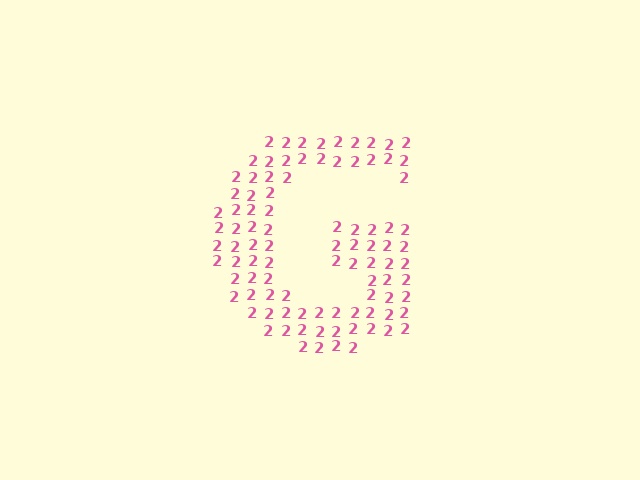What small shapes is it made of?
It is made of small digit 2's.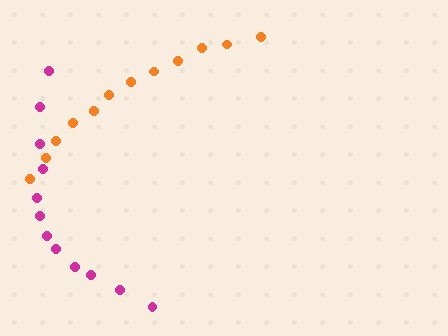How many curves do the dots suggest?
There are 2 distinct paths.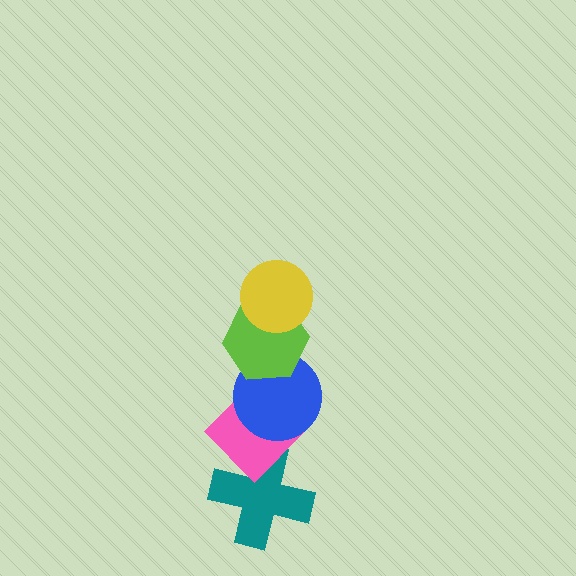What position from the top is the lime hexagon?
The lime hexagon is 2nd from the top.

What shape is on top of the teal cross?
The pink diamond is on top of the teal cross.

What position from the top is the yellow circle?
The yellow circle is 1st from the top.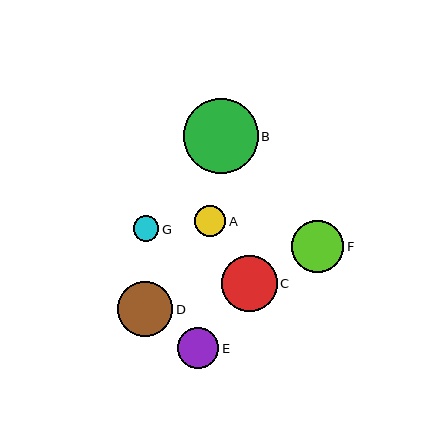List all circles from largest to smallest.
From largest to smallest: B, C, D, F, E, A, G.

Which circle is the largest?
Circle B is the largest with a size of approximately 75 pixels.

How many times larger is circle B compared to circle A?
Circle B is approximately 2.4 times the size of circle A.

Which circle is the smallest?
Circle G is the smallest with a size of approximately 26 pixels.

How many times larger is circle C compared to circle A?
Circle C is approximately 1.8 times the size of circle A.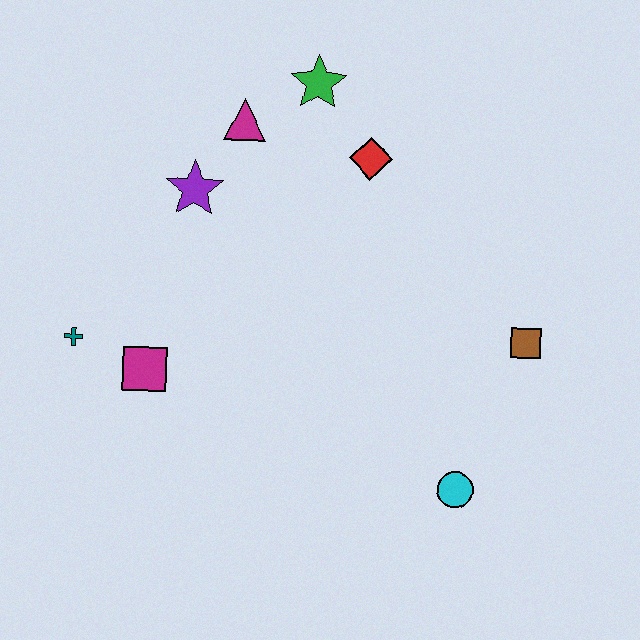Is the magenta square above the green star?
No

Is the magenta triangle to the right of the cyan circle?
No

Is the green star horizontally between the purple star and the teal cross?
No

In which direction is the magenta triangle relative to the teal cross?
The magenta triangle is above the teal cross.